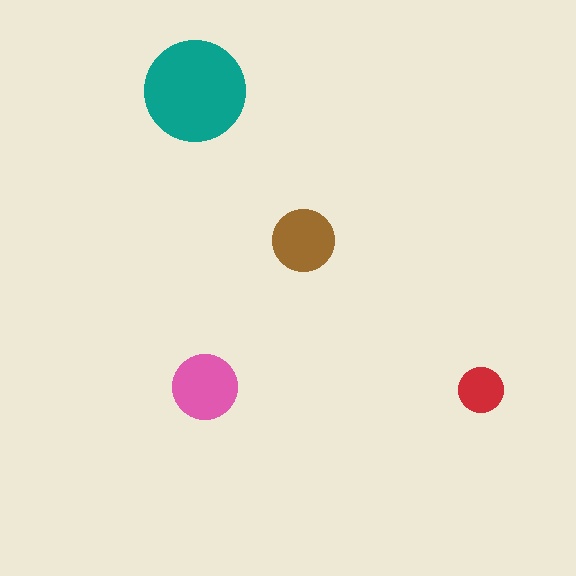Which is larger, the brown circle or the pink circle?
The pink one.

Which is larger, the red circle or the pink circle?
The pink one.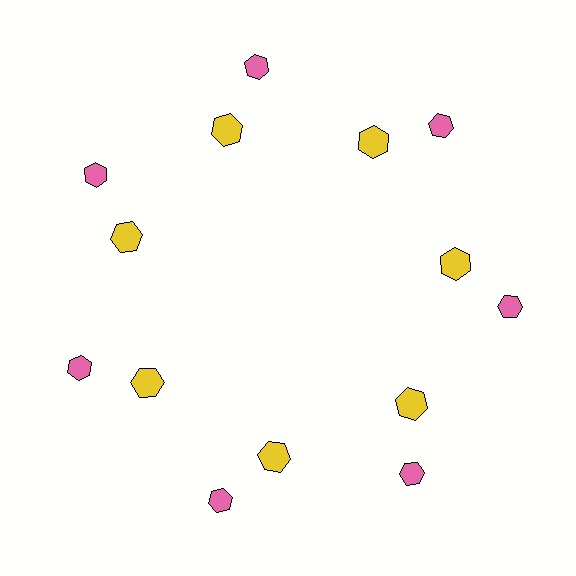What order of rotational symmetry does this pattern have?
This pattern has 7-fold rotational symmetry.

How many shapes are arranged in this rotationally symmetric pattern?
There are 14 shapes, arranged in 7 groups of 2.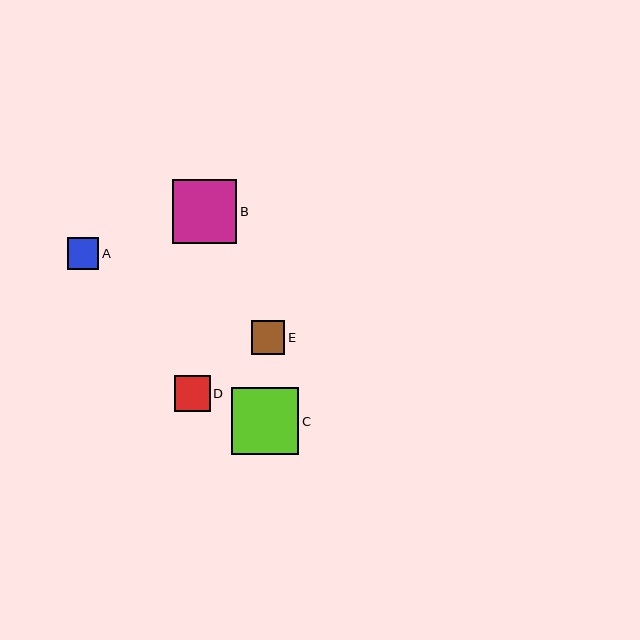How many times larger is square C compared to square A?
Square C is approximately 2.1 times the size of square A.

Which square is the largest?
Square C is the largest with a size of approximately 67 pixels.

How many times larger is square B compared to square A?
Square B is approximately 2.0 times the size of square A.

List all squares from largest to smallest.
From largest to smallest: C, B, D, E, A.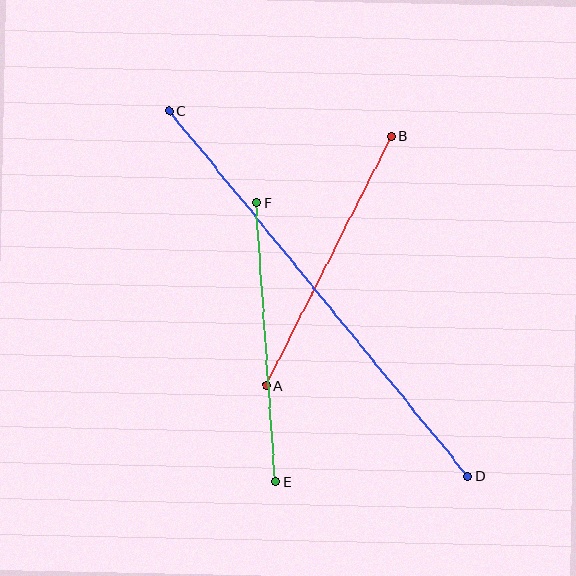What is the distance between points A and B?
The distance is approximately 278 pixels.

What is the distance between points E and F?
The distance is approximately 280 pixels.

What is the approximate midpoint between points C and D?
The midpoint is at approximately (318, 293) pixels.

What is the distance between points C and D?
The distance is approximately 472 pixels.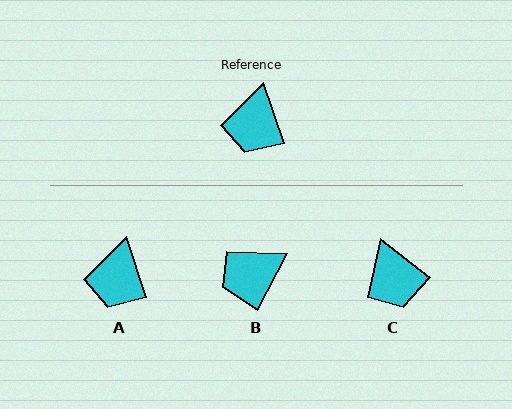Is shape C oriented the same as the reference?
No, it is off by about 34 degrees.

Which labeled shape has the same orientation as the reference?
A.